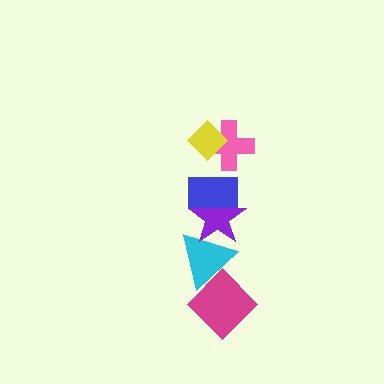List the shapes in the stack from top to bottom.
From top to bottom: the yellow diamond, the pink cross, the blue rectangle, the purple star, the cyan triangle, the magenta diamond.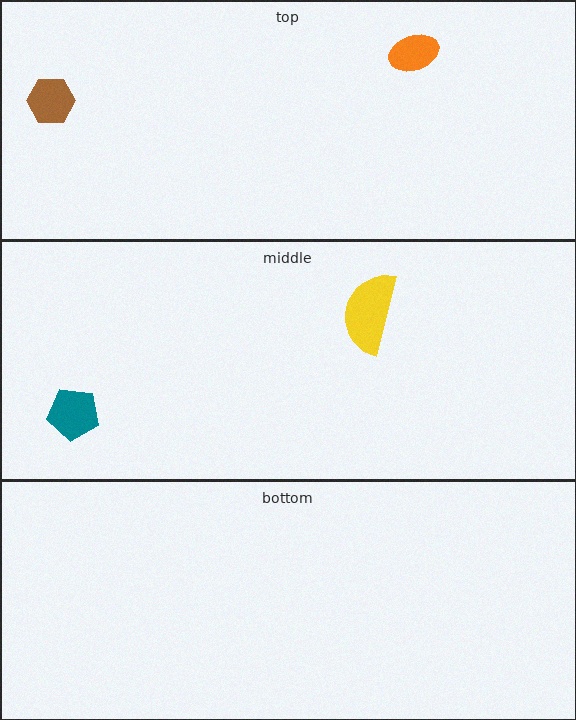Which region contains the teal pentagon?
The middle region.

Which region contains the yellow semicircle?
The middle region.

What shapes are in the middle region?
The teal pentagon, the yellow semicircle.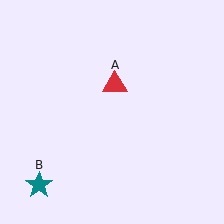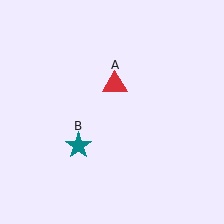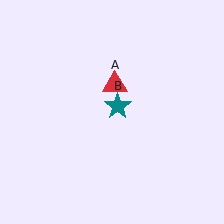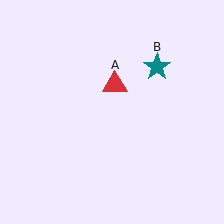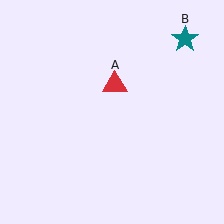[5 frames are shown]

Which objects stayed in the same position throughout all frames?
Red triangle (object A) remained stationary.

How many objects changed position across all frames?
1 object changed position: teal star (object B).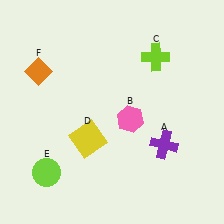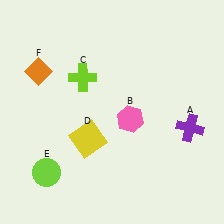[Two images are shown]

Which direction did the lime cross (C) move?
The lime cross (C) moved left.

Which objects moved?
The objects that moved are: the purple cross (A), the lime cross (C).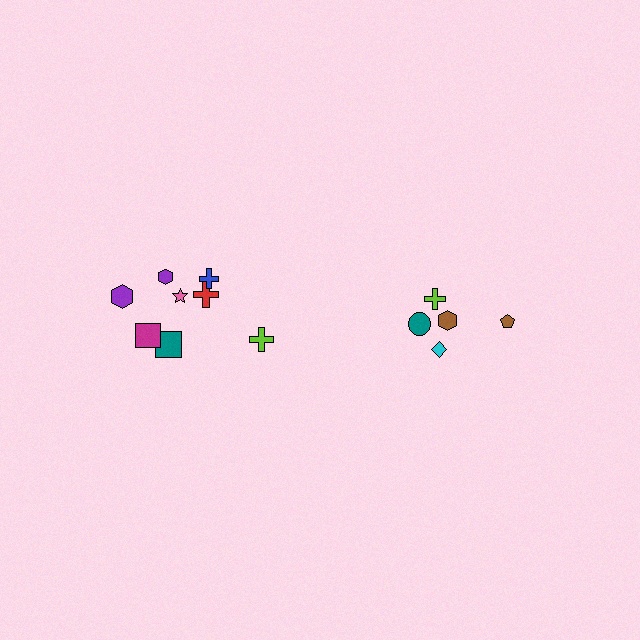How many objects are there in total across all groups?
There are 13 objects.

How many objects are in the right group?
There are 5 objects.